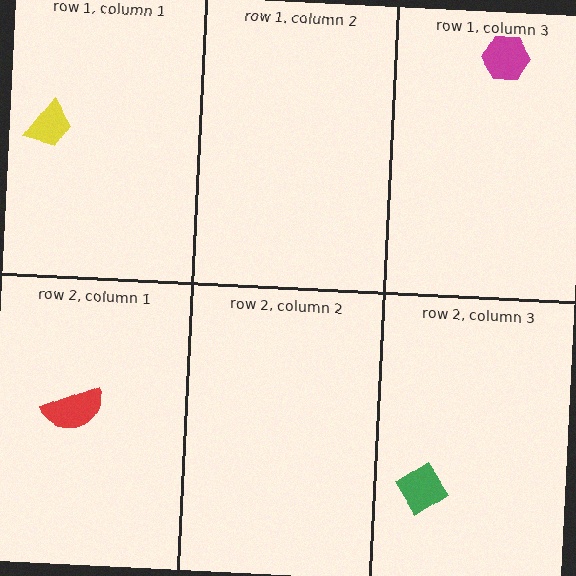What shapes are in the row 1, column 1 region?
The yellow trapezoid.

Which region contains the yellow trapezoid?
The row 1, column 1 region.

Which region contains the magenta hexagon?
The row 1, column 3 region.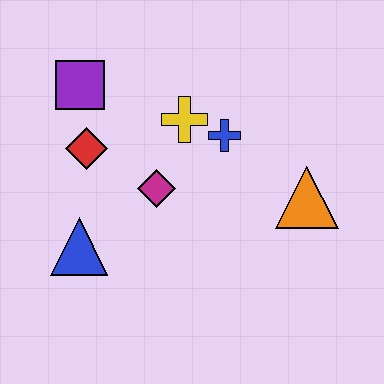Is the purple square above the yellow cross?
Yes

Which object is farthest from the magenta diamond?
The orange triangle is farthest from the magenta diamond.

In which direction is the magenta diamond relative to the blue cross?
The magenta diamond is to the left of the blue cross.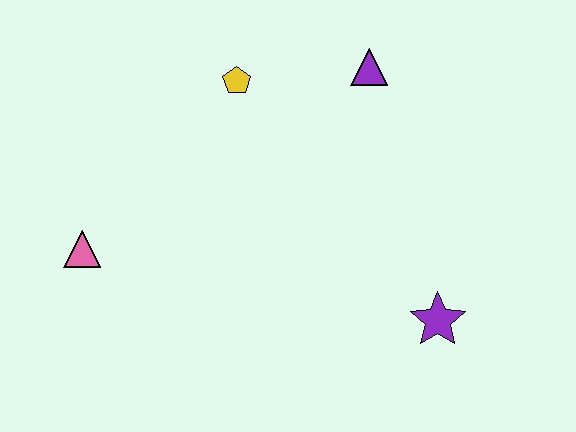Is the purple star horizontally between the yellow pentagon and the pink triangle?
No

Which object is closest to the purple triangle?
The yellow pentagon is closest to the purple triangle.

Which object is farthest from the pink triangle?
The purple star is farthest from the pink triangle.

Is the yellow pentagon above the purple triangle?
No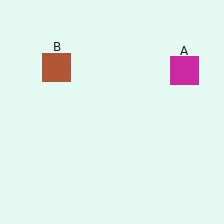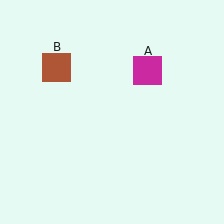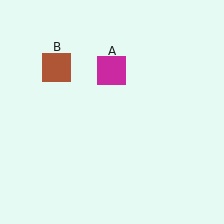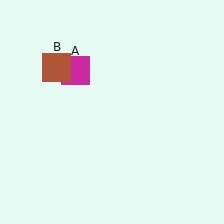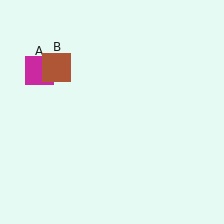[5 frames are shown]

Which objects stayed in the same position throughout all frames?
Brown square (object B) remained stationary.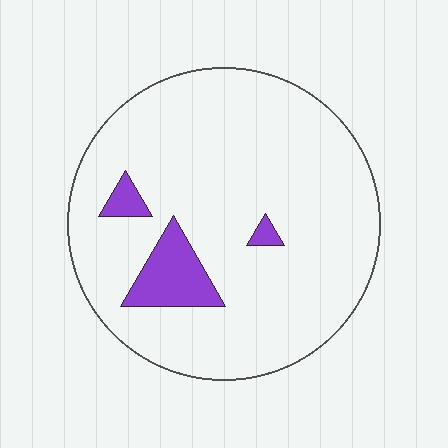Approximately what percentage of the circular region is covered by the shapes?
Approximately 10%.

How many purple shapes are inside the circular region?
3.